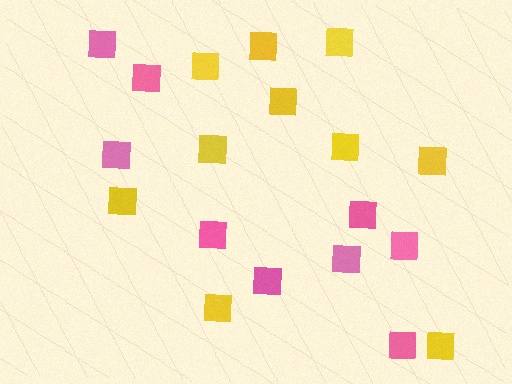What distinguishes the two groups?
There are 2 groups: one group of yellow squares (10) and one group of pink squares (9).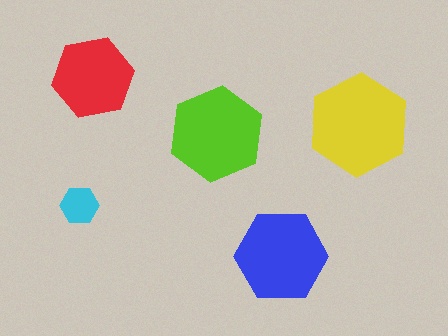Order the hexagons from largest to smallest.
the yellow one, the lime one, the blue one, the red one, the cyan one.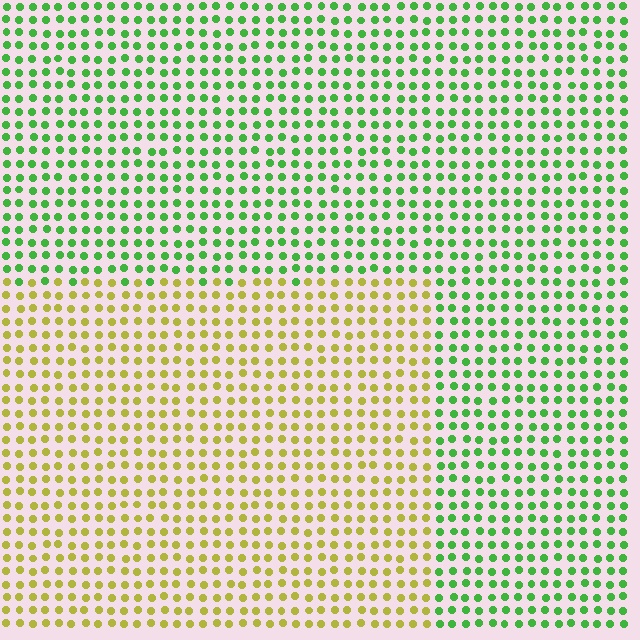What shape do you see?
I see a rectangle.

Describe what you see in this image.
The image is filled with small green elements in a uniform arrangement. A rectangle-shaped region is visible where the elements are tinted to a slightly different hue, forming a subtle color boundary.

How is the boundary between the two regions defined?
The boundary is defined purely by a slight shift in hue (about 56 degrees). Spacing, size, and orientation are identical on both sides.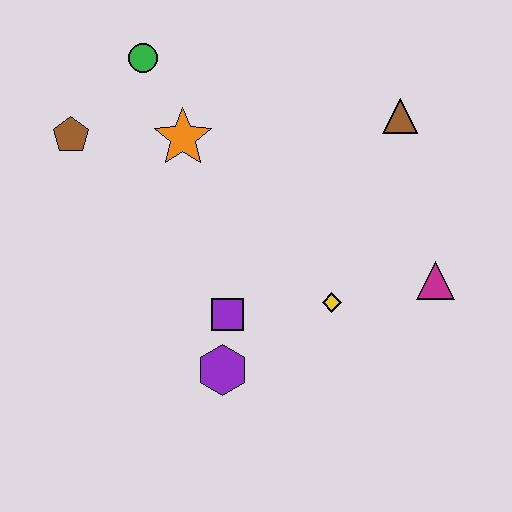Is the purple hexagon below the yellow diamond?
Yes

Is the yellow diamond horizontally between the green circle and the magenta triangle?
Yes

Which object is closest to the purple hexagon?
The purple square is closest to the purple hexagon.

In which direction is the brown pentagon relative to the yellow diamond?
The brown pentagon is to the left of the yellow diamond.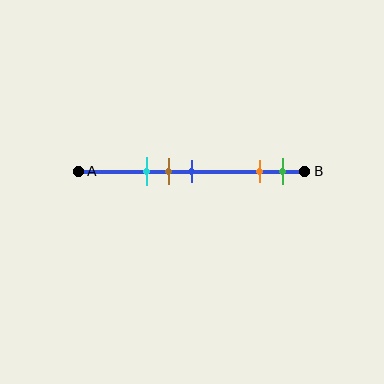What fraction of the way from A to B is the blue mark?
The blue mark is approximately 50% (0.5) of the way from A to B.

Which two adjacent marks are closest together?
The brown and blue marks are the closest adjacent pair.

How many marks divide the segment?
There are 5 marks dividing the segment.